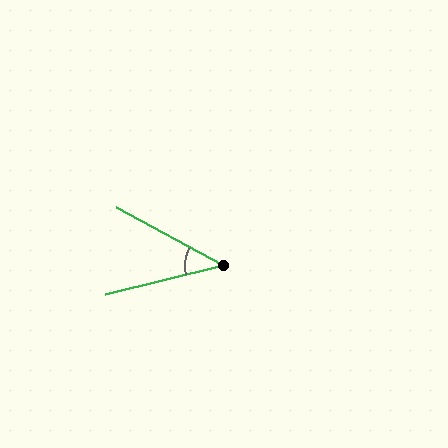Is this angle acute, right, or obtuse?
It is acute.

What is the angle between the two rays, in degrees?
Approximately 42 degrees.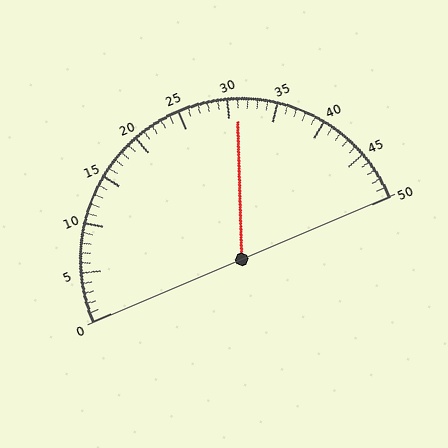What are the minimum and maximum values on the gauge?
The gauge ranges from 0 to 50.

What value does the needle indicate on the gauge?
The needle indicates approximately 31.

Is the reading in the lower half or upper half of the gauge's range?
The reading is in the upper half of the range (0 to 50).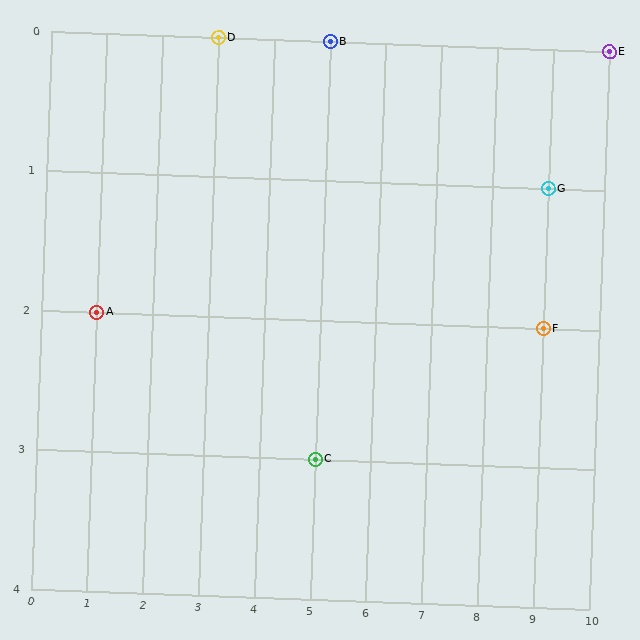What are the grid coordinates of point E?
Point E is at grid coordinates (10, 0).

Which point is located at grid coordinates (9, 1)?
Point G is at (9, 1).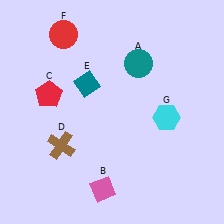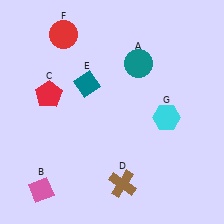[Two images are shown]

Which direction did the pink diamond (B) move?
The pink diamond (B) moved left.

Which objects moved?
The objects that moved are: the pink diamond (B), the brown cross (D).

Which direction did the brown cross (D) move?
The brown cross (D) moved right.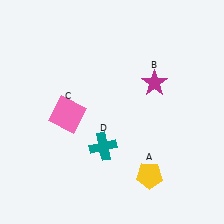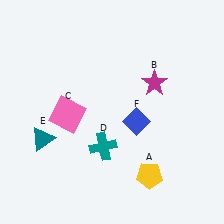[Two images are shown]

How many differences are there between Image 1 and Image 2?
There are 2 differences between the two images.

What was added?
A teal triangle (E), a blue diamond (F) were added in Image 2.